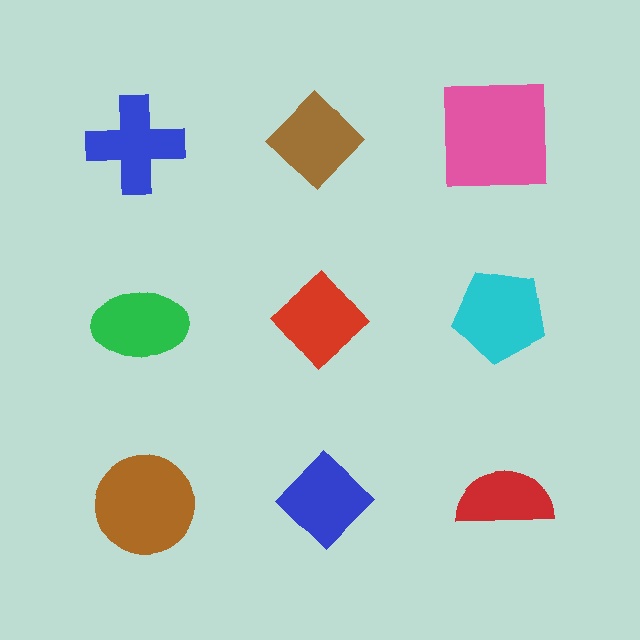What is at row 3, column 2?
A blue diamond.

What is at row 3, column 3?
A red semicircle.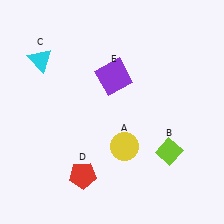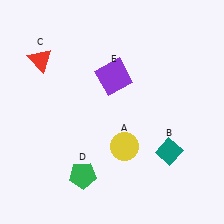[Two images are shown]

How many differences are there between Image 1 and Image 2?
There are 3 differences between the two images.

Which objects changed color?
B changed from lime to teal. C changed from cyan to red. D changed from red to green.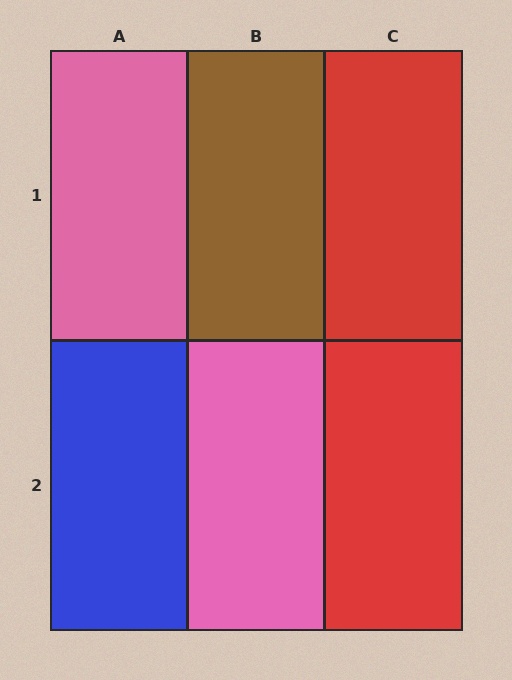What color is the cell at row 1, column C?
Red.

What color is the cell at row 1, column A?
Pink.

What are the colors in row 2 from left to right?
Blue, pink, red.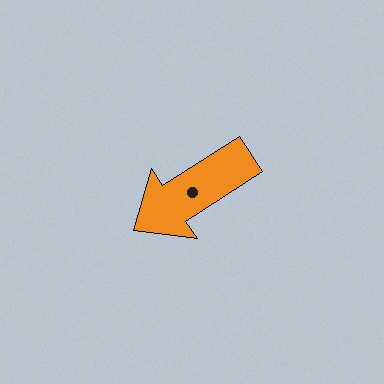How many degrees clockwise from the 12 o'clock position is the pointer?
Approximately 237 degrees.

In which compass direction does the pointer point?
Southwest.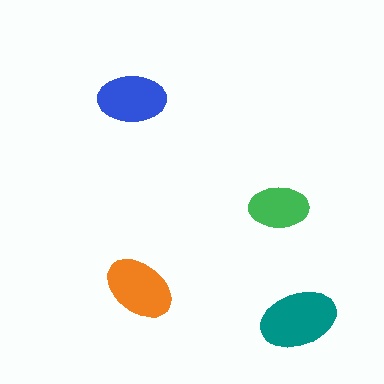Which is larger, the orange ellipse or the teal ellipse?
The teal one.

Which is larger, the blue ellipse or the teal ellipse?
The teal one.